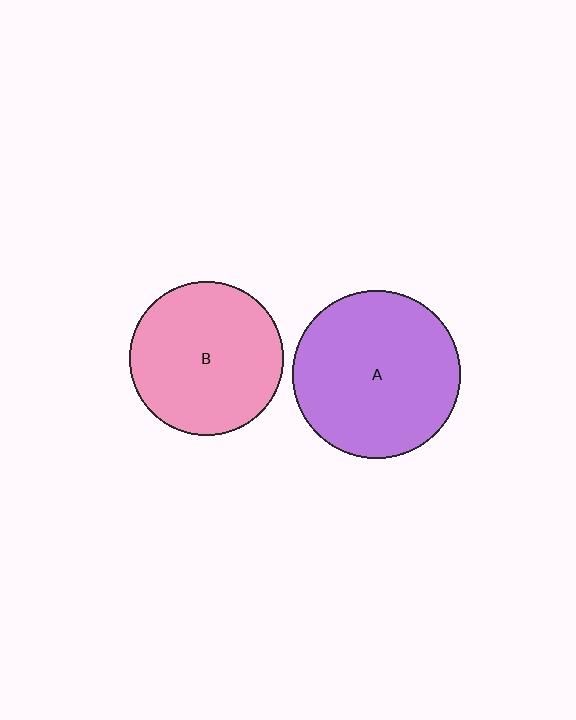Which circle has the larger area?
Circle A (purple).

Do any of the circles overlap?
No, none of the circles overlap.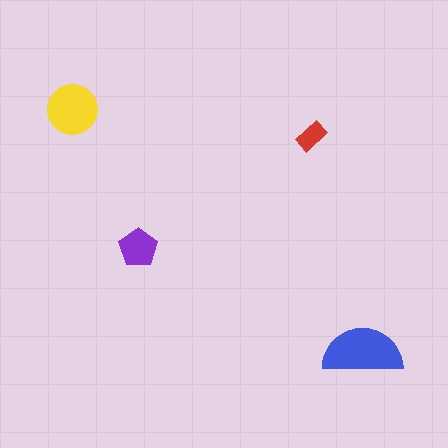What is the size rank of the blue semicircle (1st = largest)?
1st.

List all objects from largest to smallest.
The blue semicircle, the yellow circle, the purple pentagon, the red rectangle.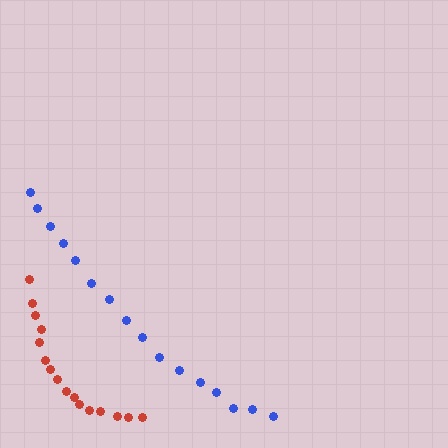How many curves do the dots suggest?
There are 2 distinct paths.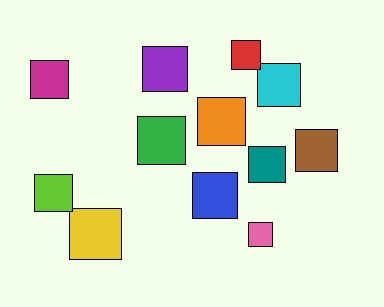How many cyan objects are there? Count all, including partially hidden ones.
There is 1 cyan object.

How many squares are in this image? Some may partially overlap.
There are 12 squares.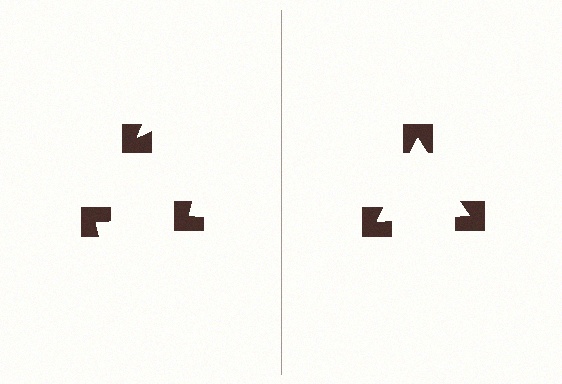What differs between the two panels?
The notched squares are positioned identically on both sides; only the wedge orientations differ. On the right they align to a triangle; on the left they are misaligned.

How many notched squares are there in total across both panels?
6 — 3 on each side.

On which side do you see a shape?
An illusory triangle appears on the right side. On the left side the wedge cuts are rotated, so no coherent shape forms.